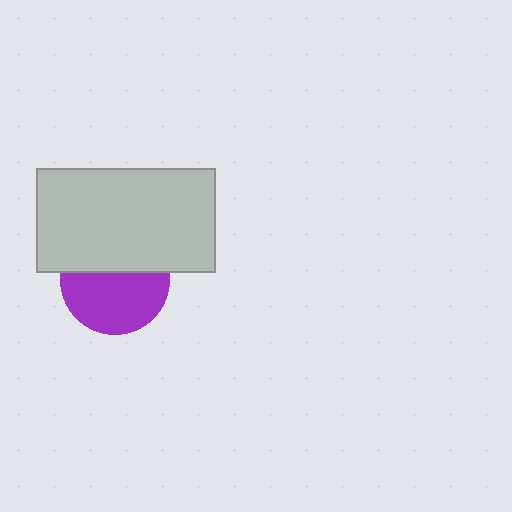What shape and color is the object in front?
The object in front is a light gray rectangle.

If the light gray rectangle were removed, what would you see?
You would see the complete purple circle.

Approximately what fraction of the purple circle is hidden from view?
Roughly 43% of the purple circle is hidden behind the light gray rectangle.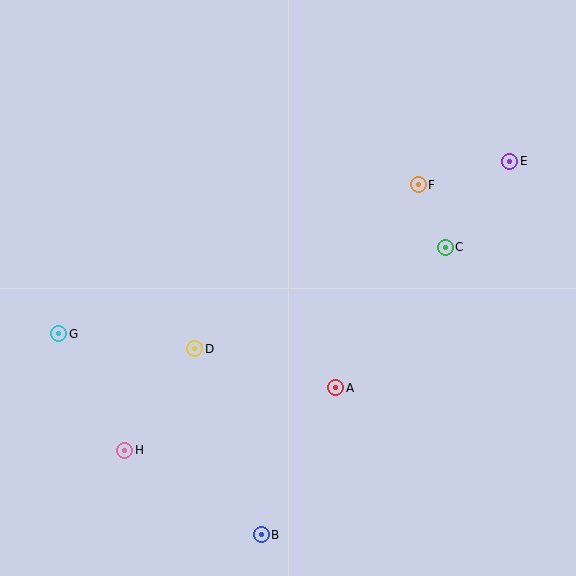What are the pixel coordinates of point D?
Point D is at (195, 349).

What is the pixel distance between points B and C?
The distance between B and C is 341 pixels.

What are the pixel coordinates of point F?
Point F is at (418, 185).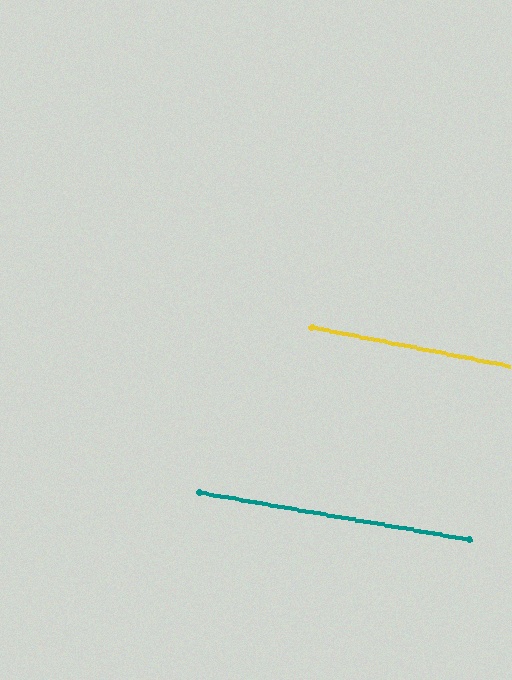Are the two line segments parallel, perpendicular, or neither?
Parallel — their directions differ by only 1.2°.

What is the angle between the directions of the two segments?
Approximately 1 degree.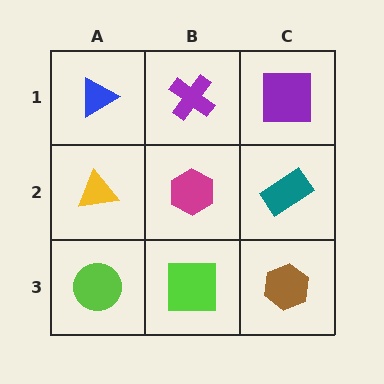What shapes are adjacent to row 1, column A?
A yellow triangle (row 2, column A), a purple cross (row 1, column B).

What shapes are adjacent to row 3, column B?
A magenta hexagon (row 2, column B), a lime circle (row 3, column A), a brown hexagon (row 3, column C).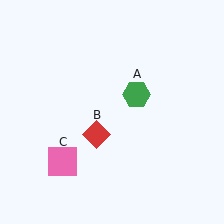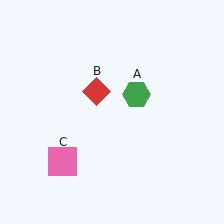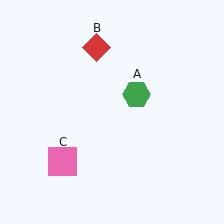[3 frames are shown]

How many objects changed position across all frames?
1 object changed position: red diamond (object B).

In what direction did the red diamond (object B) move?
The red diamond (object B) moved up.